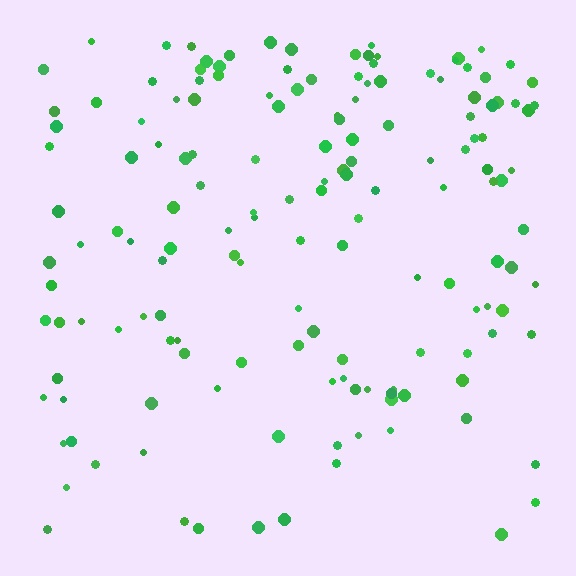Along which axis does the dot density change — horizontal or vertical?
Vertical.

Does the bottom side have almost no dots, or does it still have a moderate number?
Still a moderate number, just noticeably fewer than the top.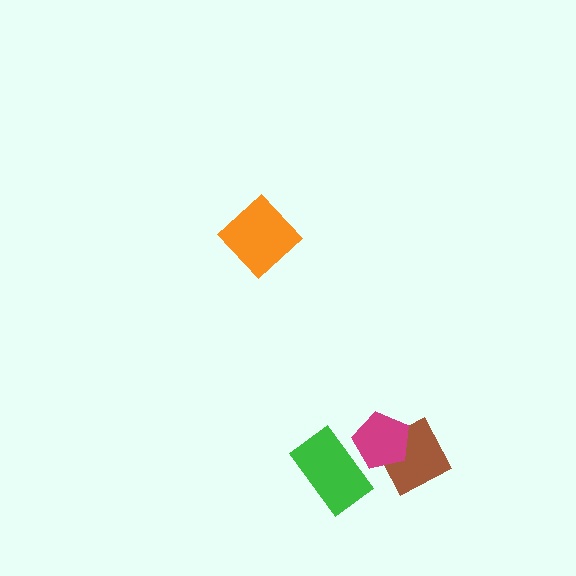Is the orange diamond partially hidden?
No, no other shape covers it.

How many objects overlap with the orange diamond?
0 objects overlap with the orange diamond.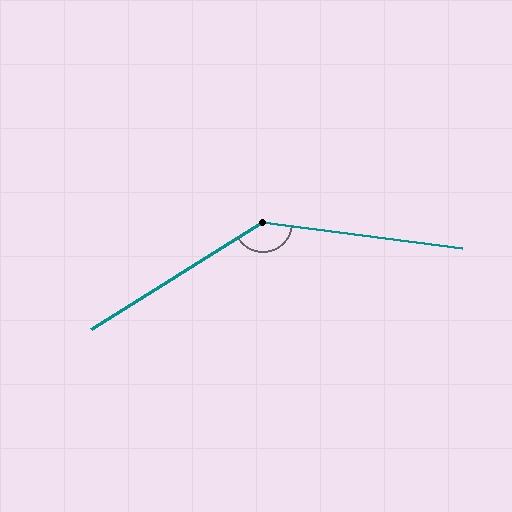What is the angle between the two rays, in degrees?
Approximately 141 degrees.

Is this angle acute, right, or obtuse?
It is obtuse.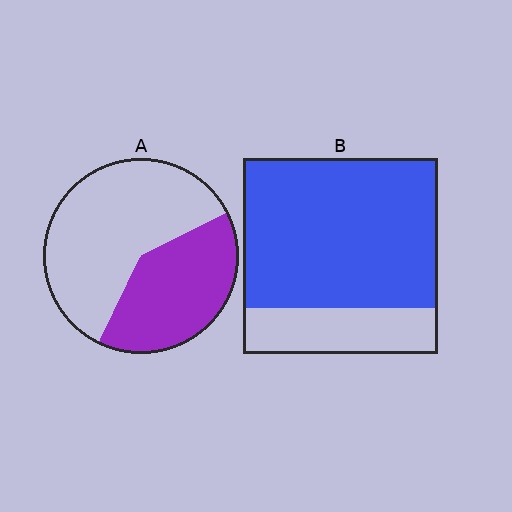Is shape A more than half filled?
No.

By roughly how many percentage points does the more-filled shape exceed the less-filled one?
By roughly 35 percentage points (B over A).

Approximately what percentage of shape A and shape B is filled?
A is approximately 40% and B is approximately 75%.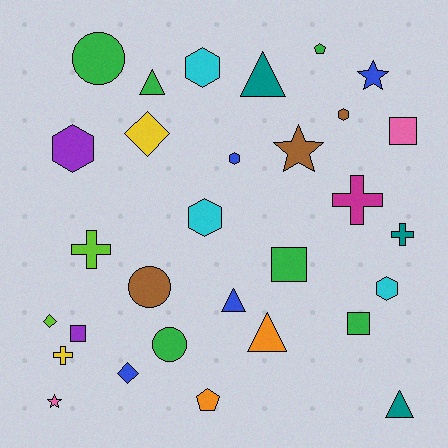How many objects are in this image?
There are 30 objects.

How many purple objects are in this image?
There are 2 purple objects.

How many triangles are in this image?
There are 5 triangles.